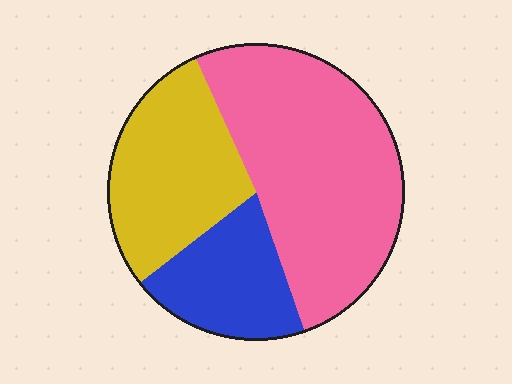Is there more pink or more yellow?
Pink.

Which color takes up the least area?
Blue, at roughly 20%.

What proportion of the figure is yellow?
Yellow takes up about one quarter (1/4) of the figure.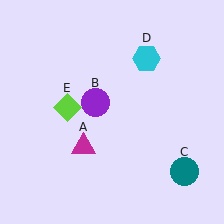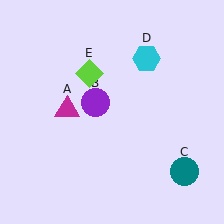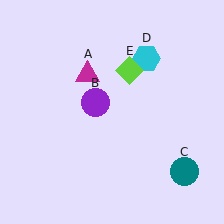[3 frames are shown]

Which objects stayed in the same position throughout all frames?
Purple circle (object B) and teal circle (object C) and cyan hexagon (object D) remained stationary.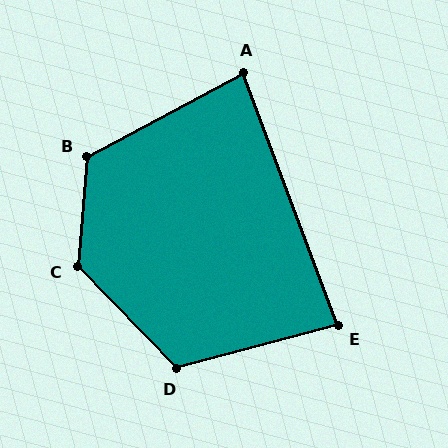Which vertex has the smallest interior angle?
A, at approximately 82 degrees.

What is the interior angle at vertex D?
Approximately 119 degrees (obtuse).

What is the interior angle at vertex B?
Approximately 123 degrees (obtuse).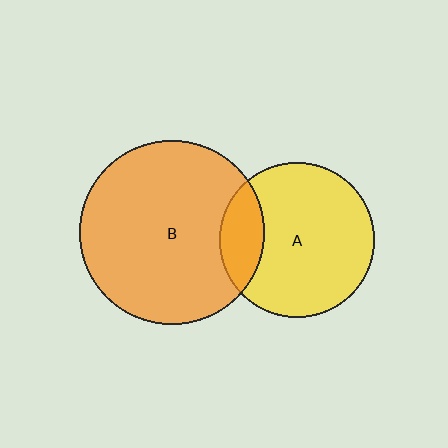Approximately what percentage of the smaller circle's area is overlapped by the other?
Approximately 20%.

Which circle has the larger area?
Circle B (orange).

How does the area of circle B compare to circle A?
Approximately 1.4 times.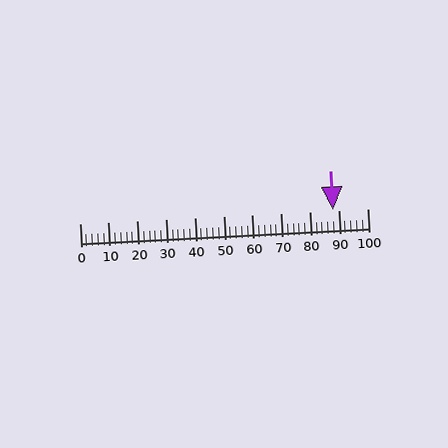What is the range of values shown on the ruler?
The ruler shows values from 0 to 100.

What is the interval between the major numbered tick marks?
The major tick marks are spaced 10 units apart.